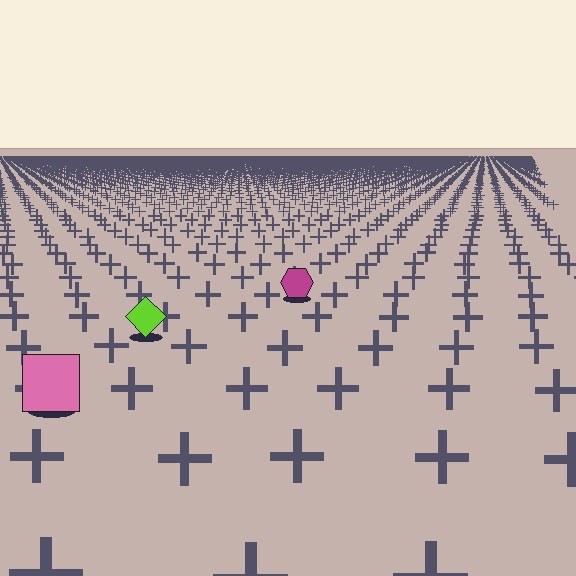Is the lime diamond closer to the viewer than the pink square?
No. The pink square is closer — you can tell from the texture gradient: the ground texture is coarser near it.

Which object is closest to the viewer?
The pink square is closest. The texture marks near it are larger and more spread out.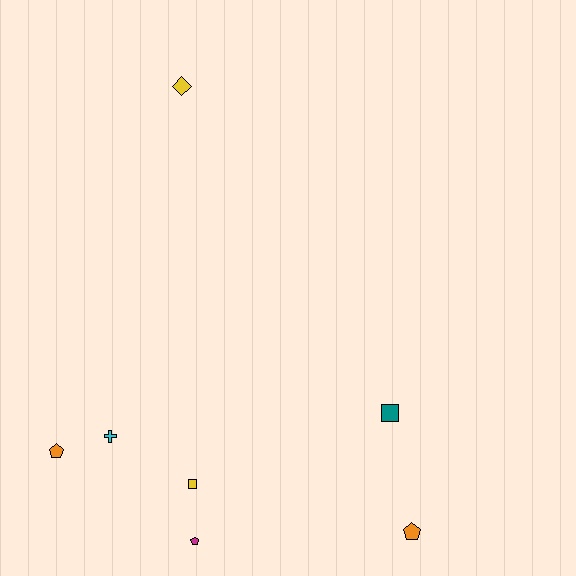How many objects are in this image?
There are 7 objects.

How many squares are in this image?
There are 2 squares.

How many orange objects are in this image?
There are 2 orange objects.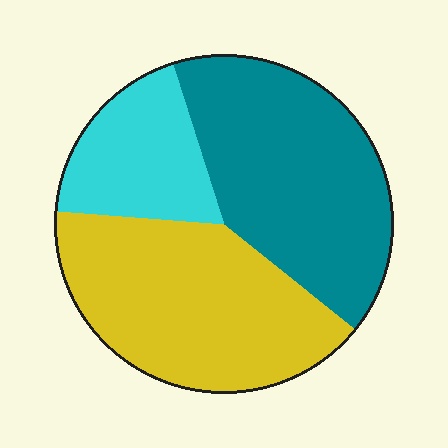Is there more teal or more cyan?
Teal.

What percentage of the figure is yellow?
Yellow covers about 40% of the figure.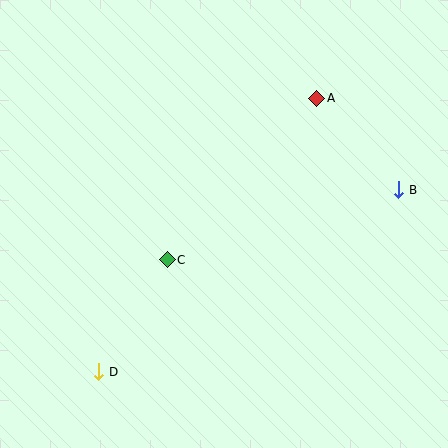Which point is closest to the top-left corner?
Point C is closest to the top-left corner.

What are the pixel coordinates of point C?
Point C is at (167, 260).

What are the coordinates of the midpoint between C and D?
The midpoint between C and D is at (133, 316).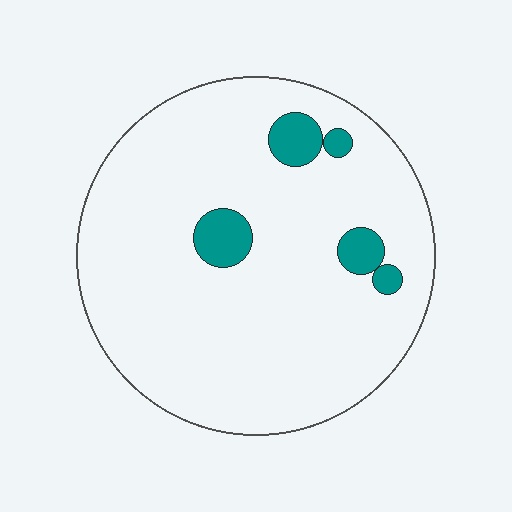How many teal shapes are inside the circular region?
5.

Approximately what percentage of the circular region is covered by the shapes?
Approximately 10%.